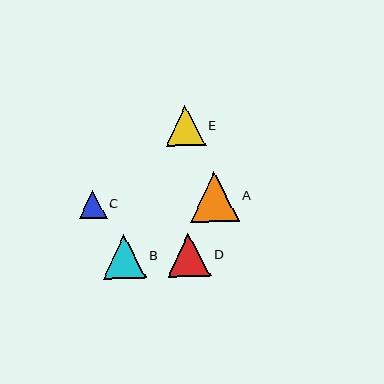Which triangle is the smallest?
Triangle C is the smallest with a size of approximately 28 pixels.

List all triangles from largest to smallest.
From largest to smallest: A, B, D, E, C.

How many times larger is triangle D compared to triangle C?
Triangle D is approximately 1.5 times the size of triangle C.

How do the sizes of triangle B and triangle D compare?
Triangle B and triangle D are approximately the same size.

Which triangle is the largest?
Triangle A is the largest with a size of approximately 50 pixels.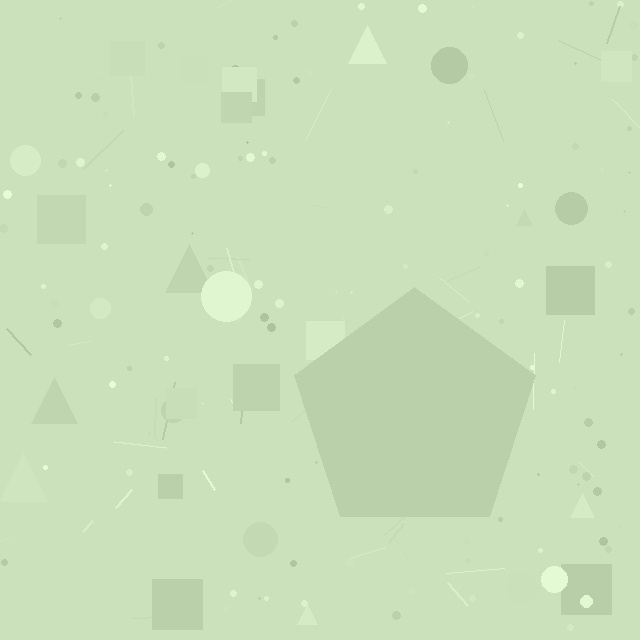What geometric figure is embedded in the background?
A pentagon is embedded in the background.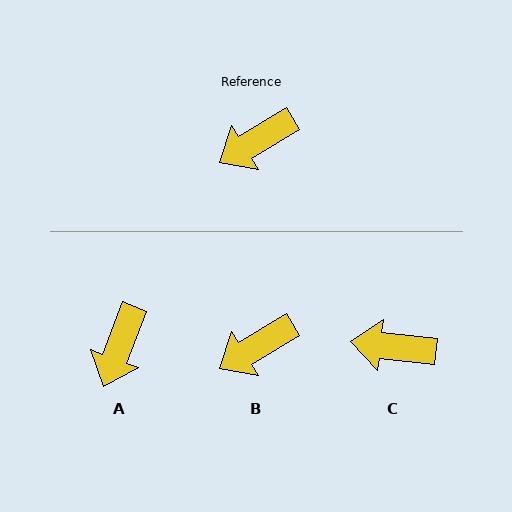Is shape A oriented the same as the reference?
No, it is off by about 38 degrees.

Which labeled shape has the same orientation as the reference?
B.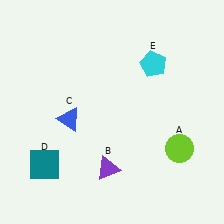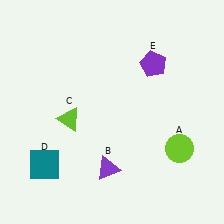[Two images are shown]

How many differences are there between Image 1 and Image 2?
There are 2 differences between the two images.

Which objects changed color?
C changed from blue to lime. E changed from cyan to purple.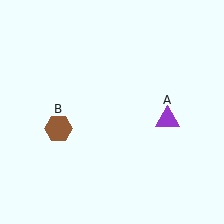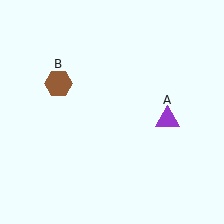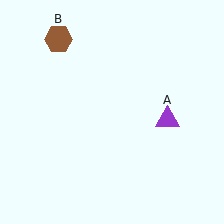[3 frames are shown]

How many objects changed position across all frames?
1 object changed position: brown hexagon (object B).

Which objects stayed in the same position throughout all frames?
Purple triangle (object A) remained stationary.